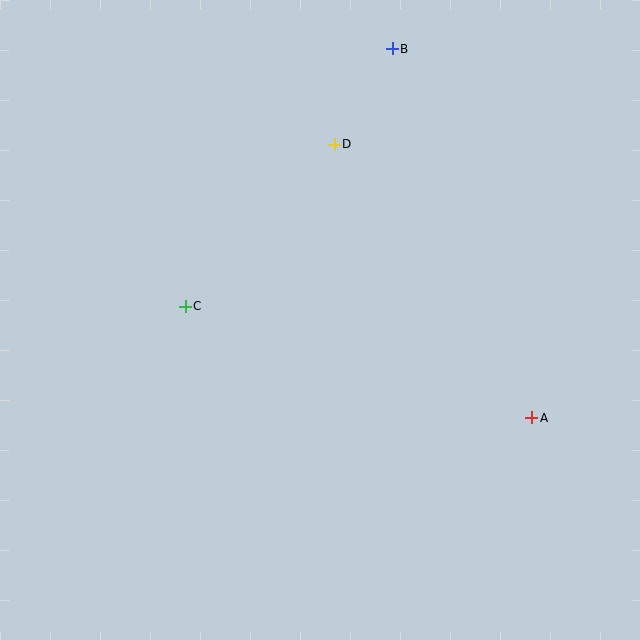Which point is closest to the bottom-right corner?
Point A is closest to the bottom-right corner.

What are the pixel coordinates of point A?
Point A is at (532, 418).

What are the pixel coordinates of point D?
Point D is at (334, 144).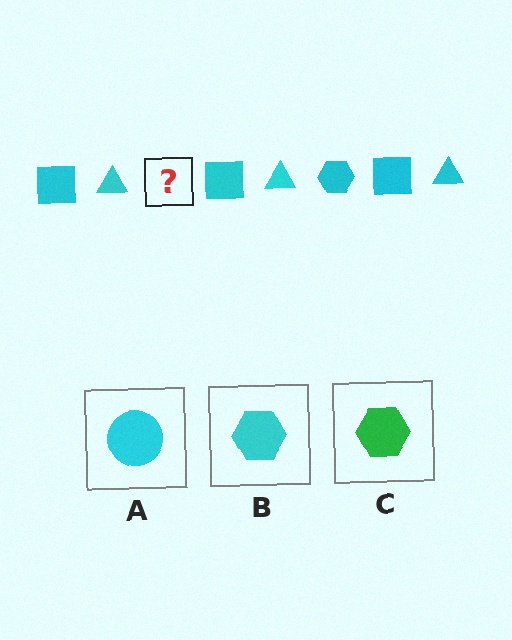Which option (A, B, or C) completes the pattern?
B.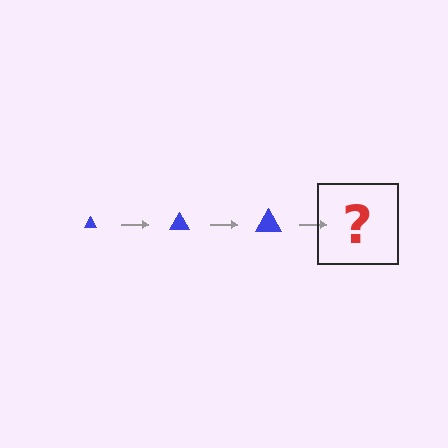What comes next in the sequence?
The next element should be a blue triangle, larger than the previous one.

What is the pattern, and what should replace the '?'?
The pattern is that the triangle gets progressively larger each step. The '?' should be a blue triangle, larger than the previous one.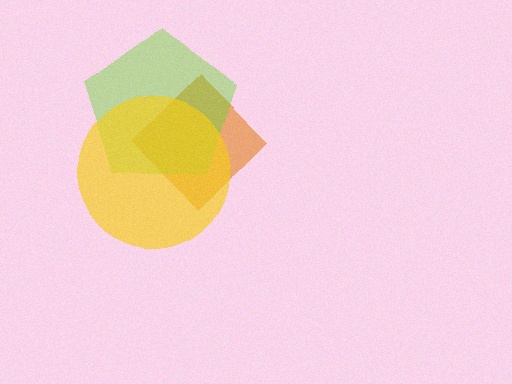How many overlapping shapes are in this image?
There are 3 overlapping shapes in the image.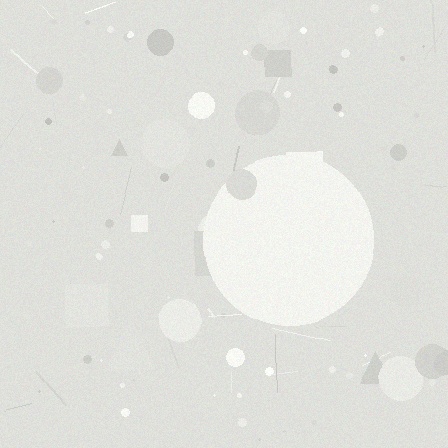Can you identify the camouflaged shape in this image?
The camouflaged shape is a circle.